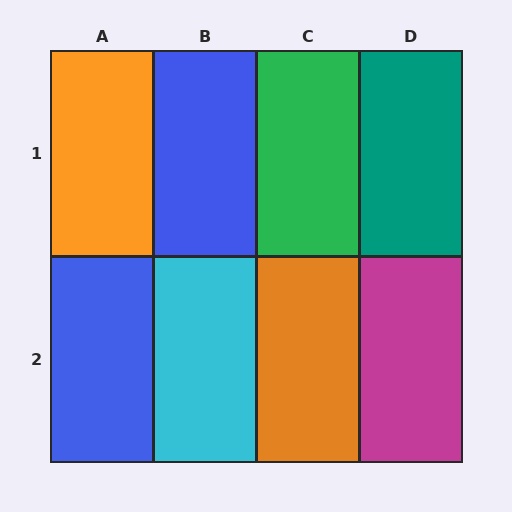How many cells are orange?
2 cells are orange.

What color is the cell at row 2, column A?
Blue.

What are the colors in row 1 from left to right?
Orange, blue, green, teal.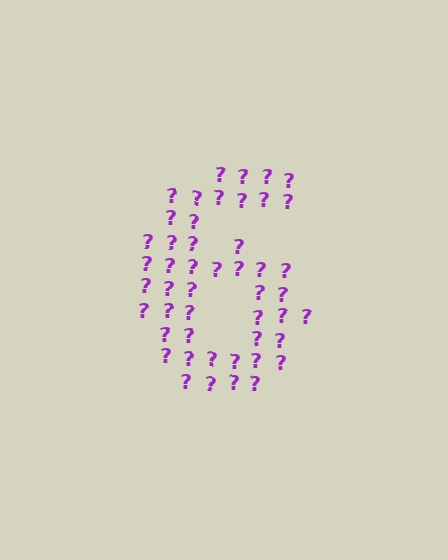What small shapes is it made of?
It is made of small question marks.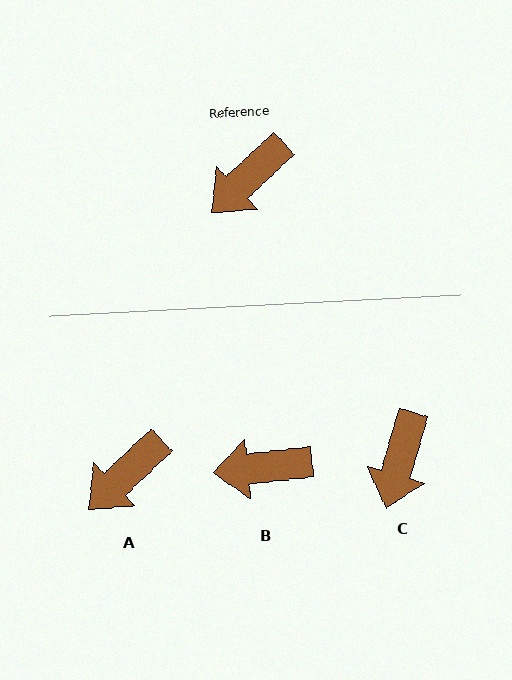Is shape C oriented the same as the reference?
No, it is off by about 31 degrees.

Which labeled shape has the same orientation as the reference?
A.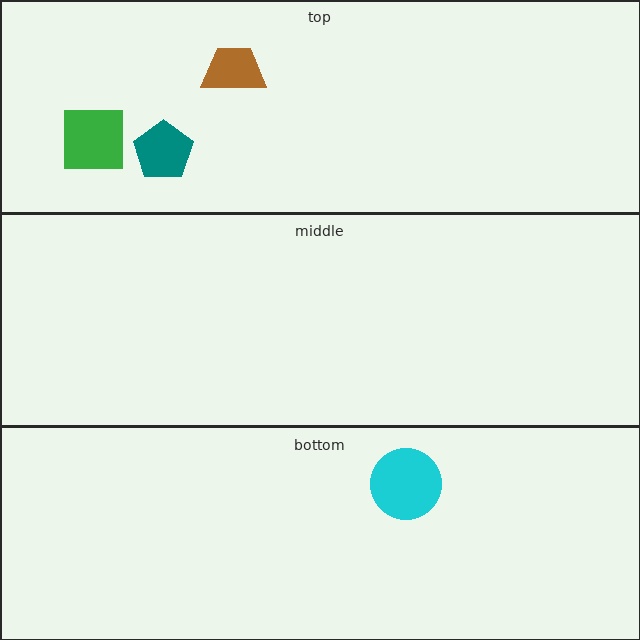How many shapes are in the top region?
3.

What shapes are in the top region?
The teal pentagon, the brown trapezoid, the green square.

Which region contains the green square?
The top region.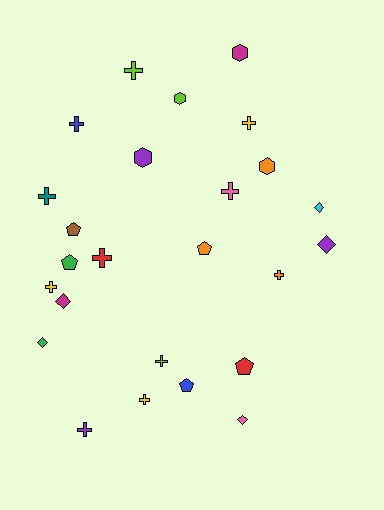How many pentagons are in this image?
There are 5 pentagons.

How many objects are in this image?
There are 25 objects.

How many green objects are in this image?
There are 2 green objects.